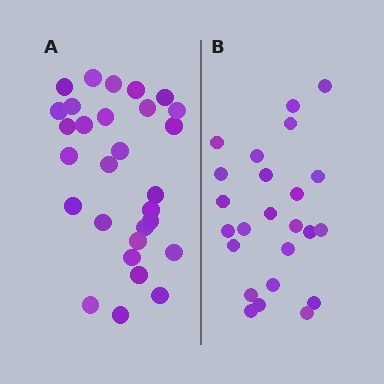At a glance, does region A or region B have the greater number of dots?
Region A (the left region) has more dots.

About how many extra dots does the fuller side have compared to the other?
Region A has about 5 more dots than region B.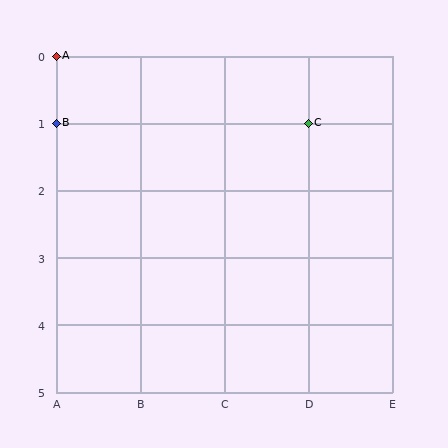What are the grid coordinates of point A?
Point A is at grid coordinates (A, 0).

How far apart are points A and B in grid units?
Points A and B are 1 row apart.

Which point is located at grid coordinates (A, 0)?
Point A is at (A, 0).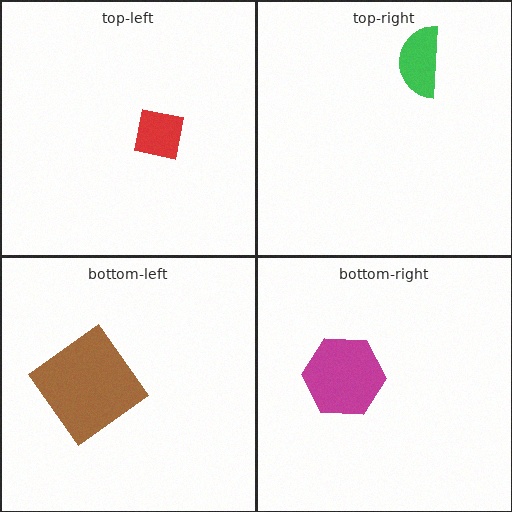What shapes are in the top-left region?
The red square.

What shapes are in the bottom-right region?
The magenta hexagon.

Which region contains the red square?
The top-left region.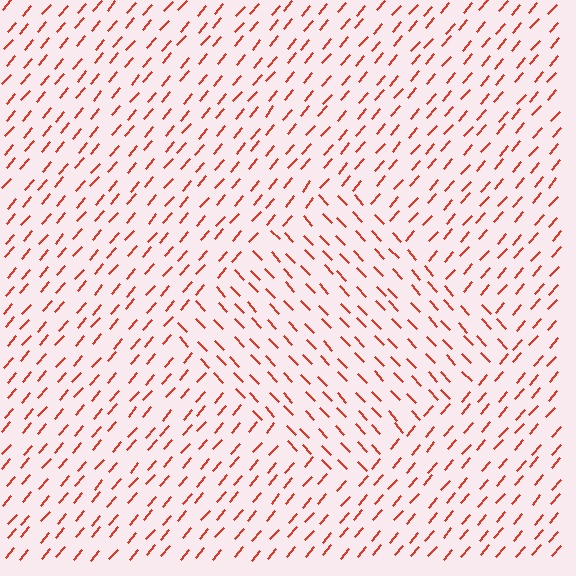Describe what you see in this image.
The image is filled with small red line segments. A diamond region in the image has lines oriented differently from the surrounding lines, creating a visible texture boundary.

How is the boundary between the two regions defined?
The boundary is defined purely by a change in line orientation (approximately 84 degrees difference). All lines are the same color and thickness.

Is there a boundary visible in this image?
Yes, there is a texture boundary formed by a change in line orientation.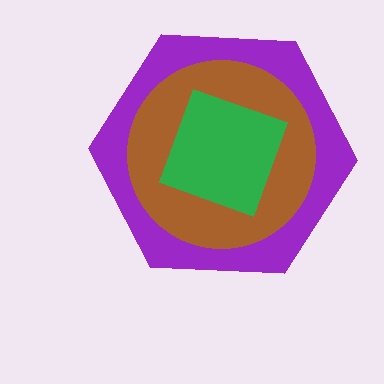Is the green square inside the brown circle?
Yes.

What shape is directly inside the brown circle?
The green square.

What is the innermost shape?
The green square.